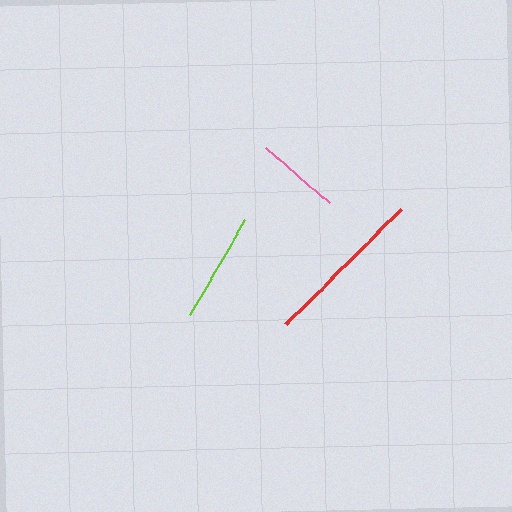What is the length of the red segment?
The red segment is approximately 163 pixels long.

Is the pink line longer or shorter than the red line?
The red line is longer than the pink line.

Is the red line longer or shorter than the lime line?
The red line is longer than the lime line.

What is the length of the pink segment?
The pink segment is approximately 85 pixels long.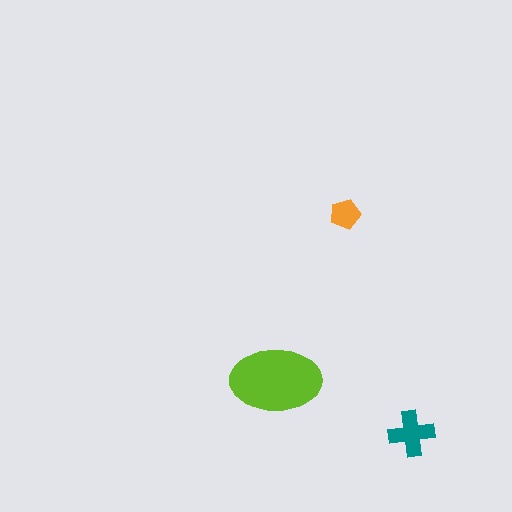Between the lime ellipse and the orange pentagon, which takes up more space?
The lime ellipse.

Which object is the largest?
The lime ellipse.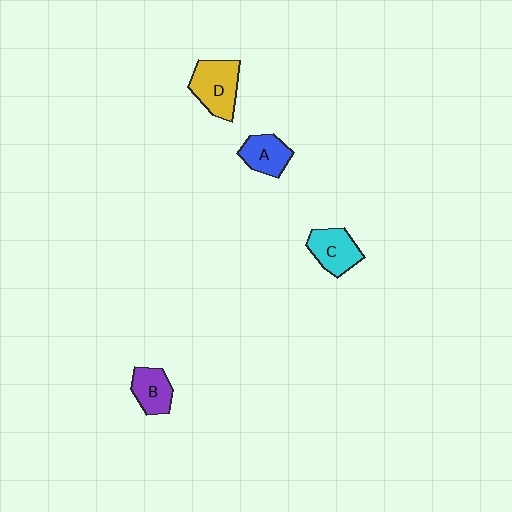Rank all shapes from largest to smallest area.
From largest to smallest: D (yellow), C (cyan), A (blue), B (purple).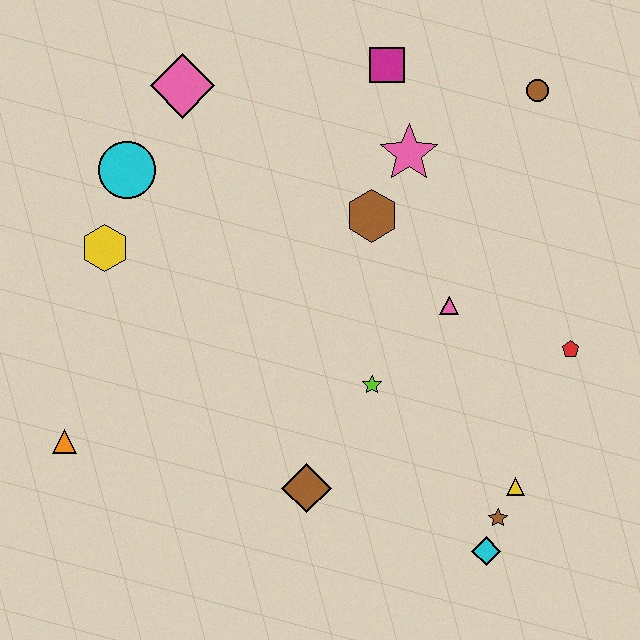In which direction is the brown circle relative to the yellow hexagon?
The brown circle is to the right of the yellow hexagon.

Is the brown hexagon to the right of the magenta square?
No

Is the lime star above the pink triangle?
No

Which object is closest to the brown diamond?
The lime star is closest to the brown diamond.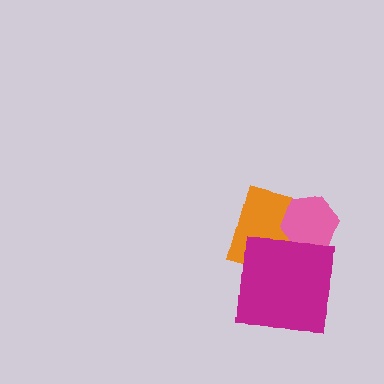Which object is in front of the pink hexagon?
The magenta square is in front of the pink hexagon.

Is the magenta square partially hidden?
No, no other shape covers it.